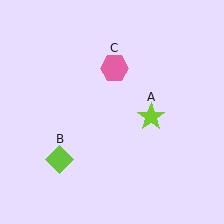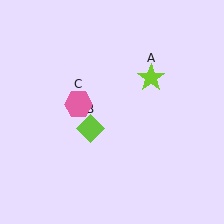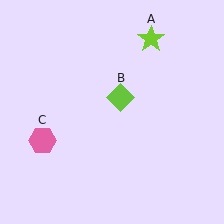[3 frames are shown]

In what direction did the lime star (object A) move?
The lime star (object A) moved up.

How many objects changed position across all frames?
3 objects changed position: lime star (object A), lime diamond (object B), pink hexagon (object C).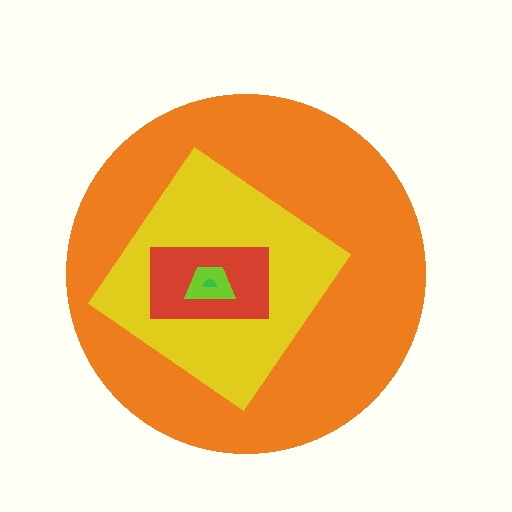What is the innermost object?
The green semicircle.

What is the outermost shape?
The orange circle.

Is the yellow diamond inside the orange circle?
Yes.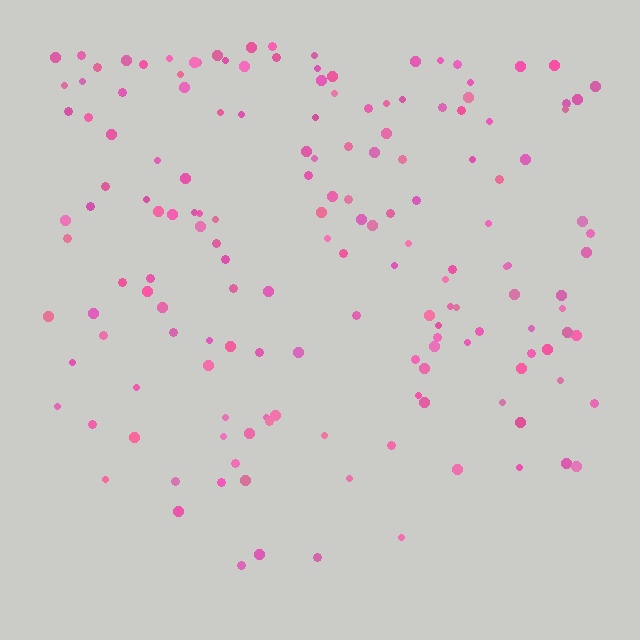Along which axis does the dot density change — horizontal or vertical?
Vertical.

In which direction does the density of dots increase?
From bottom to top, with the top side densest.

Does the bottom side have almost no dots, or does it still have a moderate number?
Still a moderate number, just noticeably fewer than the top.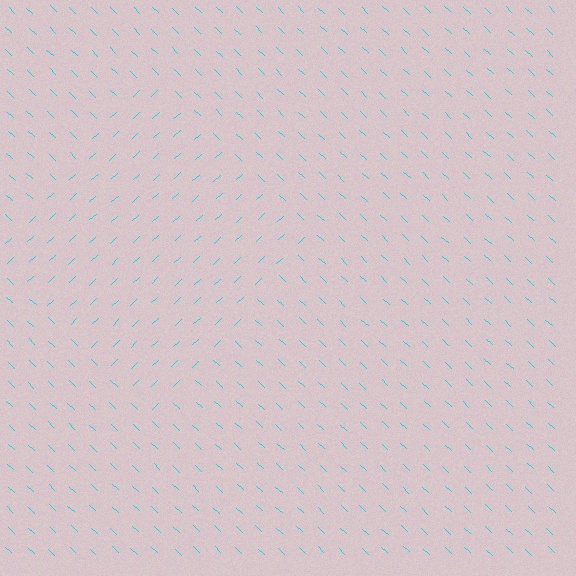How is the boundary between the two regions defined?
The boundary is defined purely by a change in line orientation (approximately 86 degrees difference). All lines are the same color and thickness.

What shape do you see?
I see a diamond.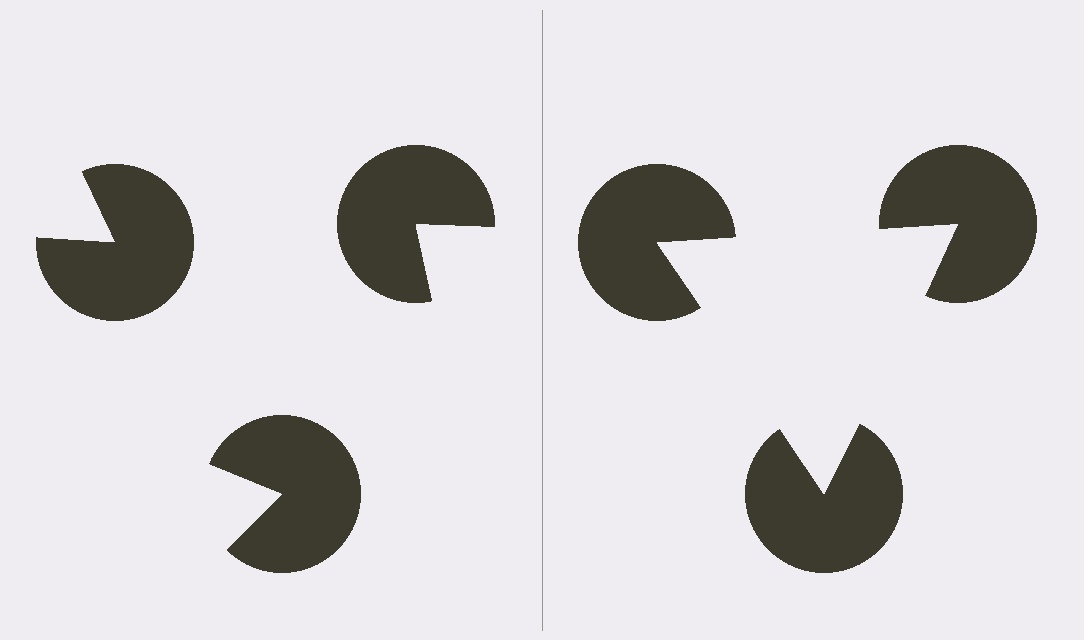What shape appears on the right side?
An illusory triangle.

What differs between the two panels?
The pac-man discs are positioned identically on both sides; only the wedge orientations differ. On the right they align to a triangle; on the left they are misaligned.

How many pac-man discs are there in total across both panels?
6 — 3 on each side.